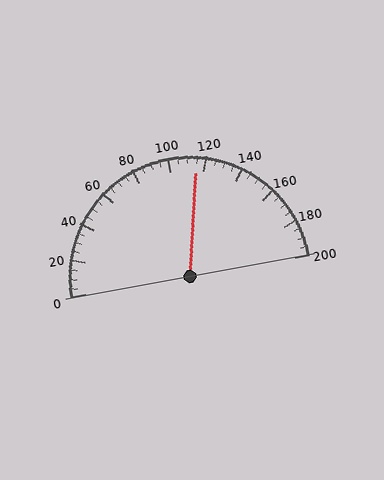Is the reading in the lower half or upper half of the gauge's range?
The reading is in the upper half of the range (0 to 200).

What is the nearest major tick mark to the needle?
The nearest major tick mark is 120.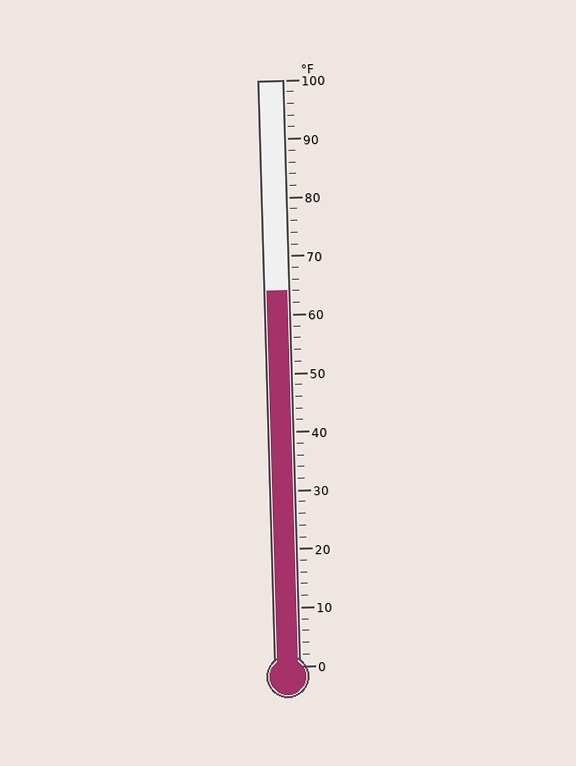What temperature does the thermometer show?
The thermometer shows approximately 64°F.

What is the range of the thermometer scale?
The thermometer scale ranges from 0°F to 100°F.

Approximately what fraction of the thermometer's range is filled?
The thermometer is filled to approximately 65% of its range.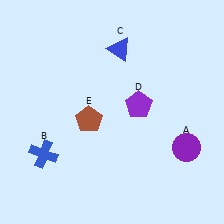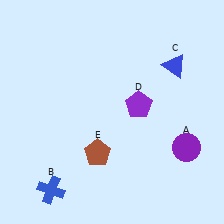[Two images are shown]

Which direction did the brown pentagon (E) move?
The brown pentagon (E) moved down.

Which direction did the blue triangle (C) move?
The blue triangle (C) moved right.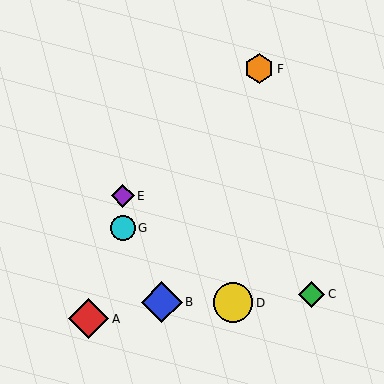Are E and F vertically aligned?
No, E is at x≈123 and F is at x≈259.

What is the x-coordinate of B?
Object B is at x≈162.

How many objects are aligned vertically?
2 objects (E, G) are aligned vertically.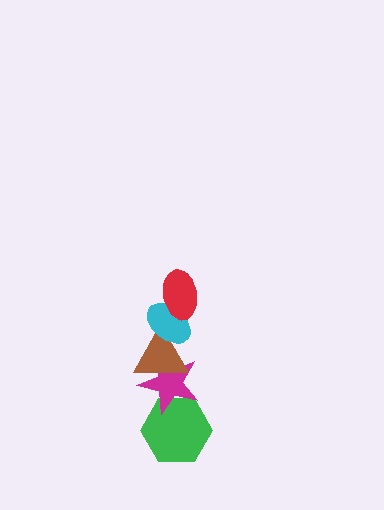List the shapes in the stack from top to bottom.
From top to bottom: the red ellipse, the cyan ellipse, the brown triangle, the magenta star, the green hexagon.